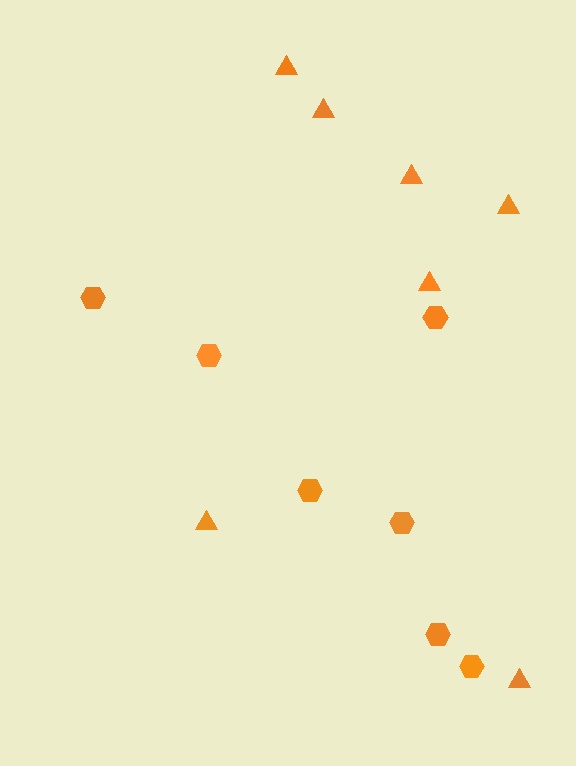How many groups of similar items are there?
There are 2 groups: one group of triangles (7) and one group of hexagons (7).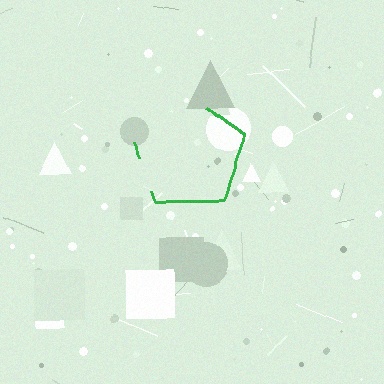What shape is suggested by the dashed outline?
The dashed outline suggests a pentagon.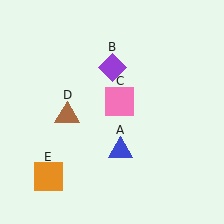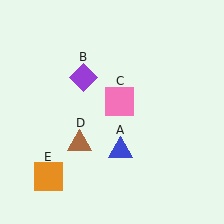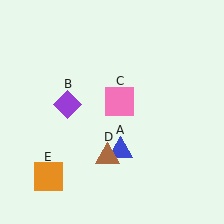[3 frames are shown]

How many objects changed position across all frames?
2 objects changed position: purple diamond (object B), brown triangle (object D).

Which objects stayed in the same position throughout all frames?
Blue triangle (object A) and pink square (object C) and orange square (object E) remained stationary.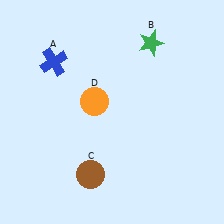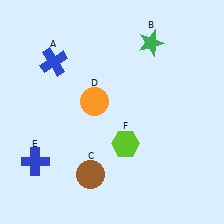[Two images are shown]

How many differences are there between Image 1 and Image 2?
There are 2 differences between the two images.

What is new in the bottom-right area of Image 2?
A lime hexagon (F) was added in the bottom-right area of Image 2.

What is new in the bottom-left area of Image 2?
A blue cross (E) was added in the bottom-left area of Image 2.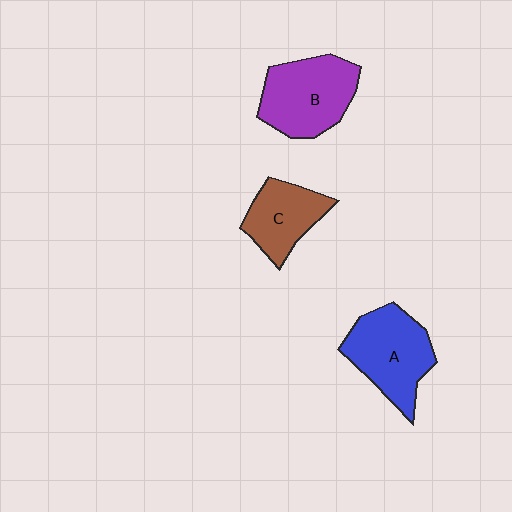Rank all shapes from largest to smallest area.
From largest to smallest: B (purple), A (blue), C (brown).